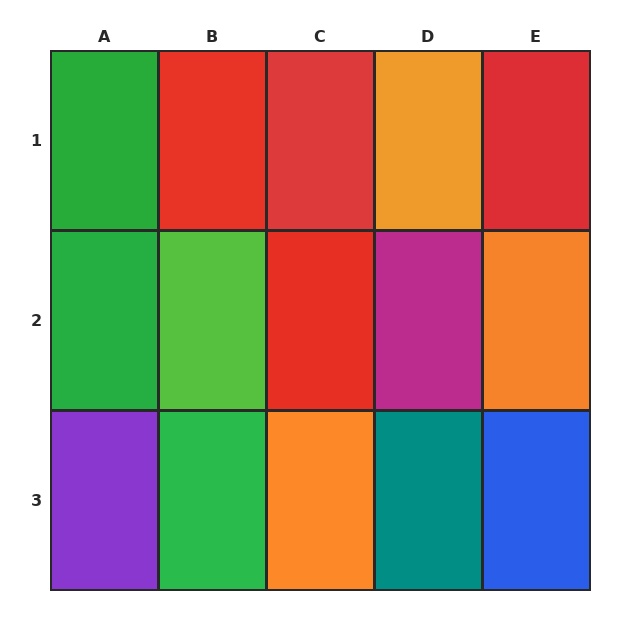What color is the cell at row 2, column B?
Lime.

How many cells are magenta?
1 cell is magenta.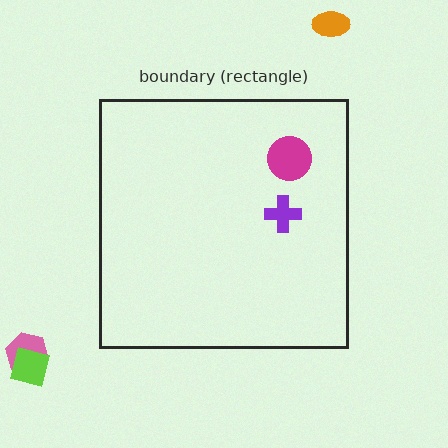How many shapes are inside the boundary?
2 inside, 3 outside.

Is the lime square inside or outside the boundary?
Outside.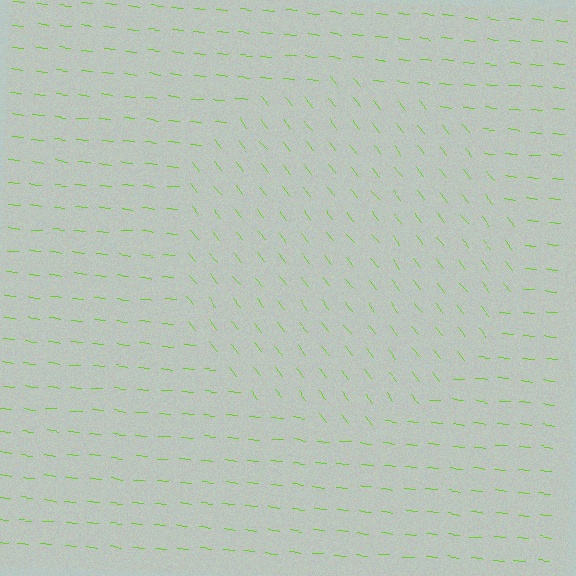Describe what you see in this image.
The image is filled with small lime line segments. A circle region in the image has lines oriented differently from the surrounding lines, creating a visible texture boundary.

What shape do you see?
I see a circle.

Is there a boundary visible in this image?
Yes, there is a texture boundary formed by a change in line orientation.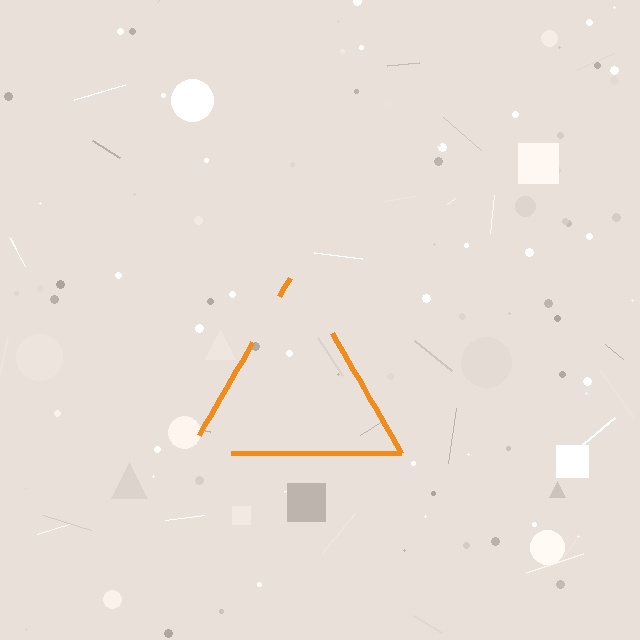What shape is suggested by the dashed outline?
The dashed outline suggests a triangle.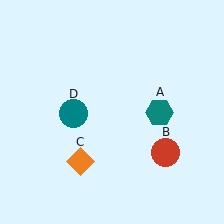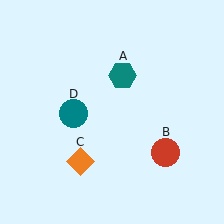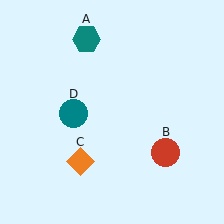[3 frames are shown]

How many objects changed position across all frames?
1 object changed position: teal hexagon (object A).